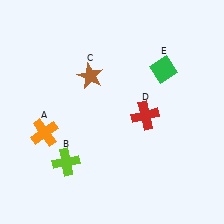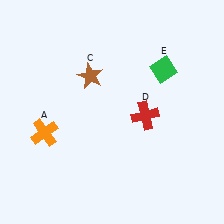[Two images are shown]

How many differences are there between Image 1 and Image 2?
There is 1 difference between the two images.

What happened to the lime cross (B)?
The lime cross (B) was removed in Image 2. It was in the bottom-left area of Image 1.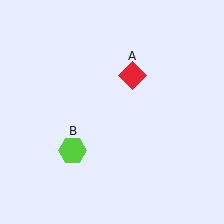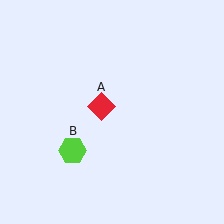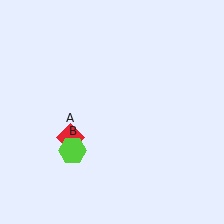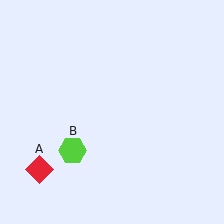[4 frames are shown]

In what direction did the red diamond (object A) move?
The red diamond (object A) moved down and to the left.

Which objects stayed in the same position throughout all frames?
Lime hexagon (object B) remained stationary.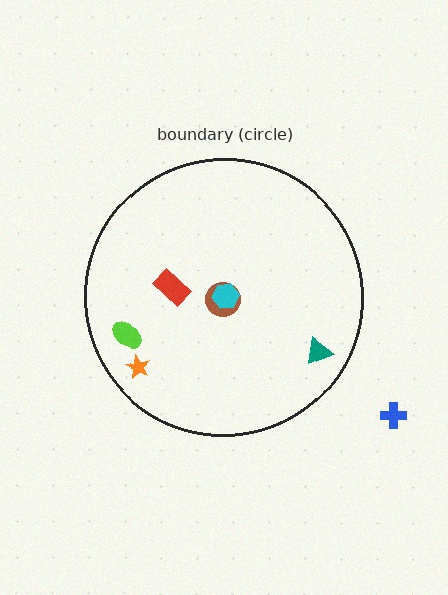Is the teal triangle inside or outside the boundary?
Inside.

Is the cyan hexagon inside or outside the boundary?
Inside.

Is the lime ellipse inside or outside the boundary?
Inside.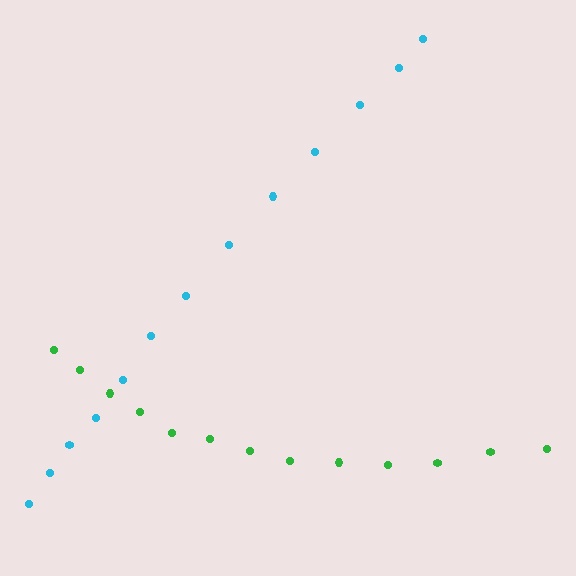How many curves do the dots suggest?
There are 2 distinct paths.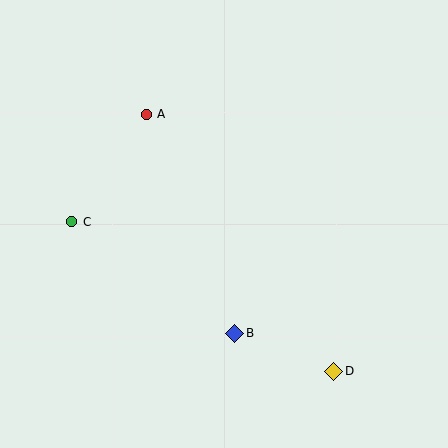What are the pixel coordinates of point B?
Point B is at (235, 333).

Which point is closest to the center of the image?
Point B at (235, 333) is closest to the center.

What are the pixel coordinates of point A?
Point A is at (146, 114).